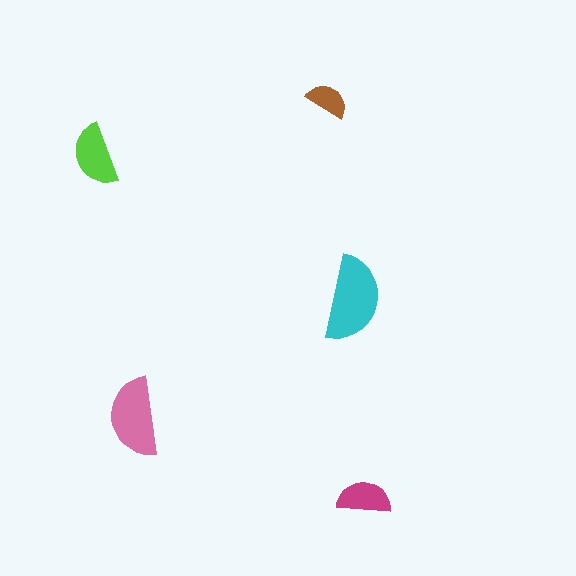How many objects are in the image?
There are 5 objects in the image.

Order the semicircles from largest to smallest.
the cyan one, the pink one, the lime one, the magenta one, the brown one.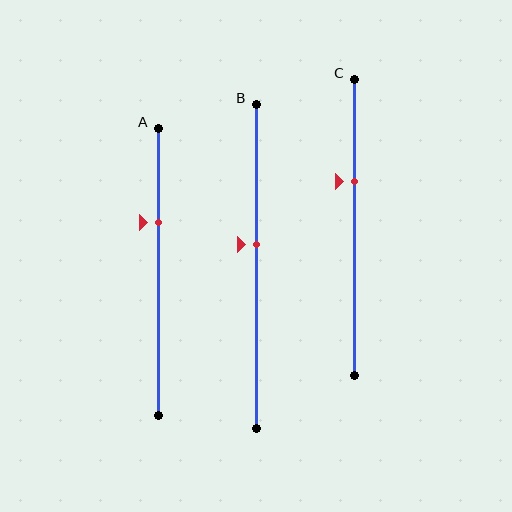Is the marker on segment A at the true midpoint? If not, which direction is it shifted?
No, the marker on segment A is shifted upward by about 17% of the segment length.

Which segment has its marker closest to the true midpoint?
Segment B has its marker closest to the true midpoint.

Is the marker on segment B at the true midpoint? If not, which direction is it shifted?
No, the marker on segment B is shifted upward by about 7% of the segment length.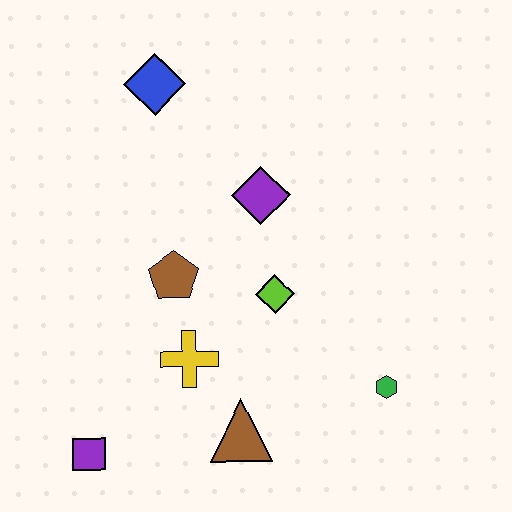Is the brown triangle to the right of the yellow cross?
Yes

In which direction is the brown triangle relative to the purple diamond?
The brown triangle is below the purple diamond.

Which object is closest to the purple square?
The yellow cross is closest to the purple square.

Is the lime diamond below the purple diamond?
Yes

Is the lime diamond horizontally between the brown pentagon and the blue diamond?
No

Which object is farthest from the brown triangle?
The blue diamond is farthest from the brown triangle.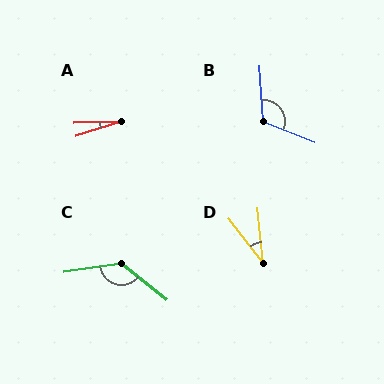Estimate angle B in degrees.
Approximately 115 degrees.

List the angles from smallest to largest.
A (16°), D (32°), B (115°), C (132°).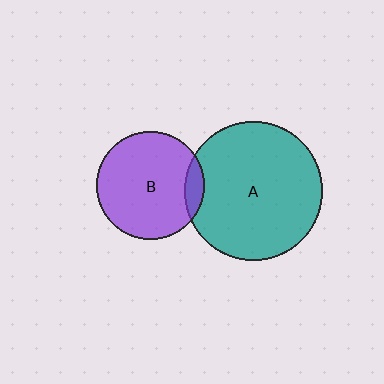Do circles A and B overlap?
Yes.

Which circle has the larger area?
Circle A (teal).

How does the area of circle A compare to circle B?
Approximately 1.6 times.